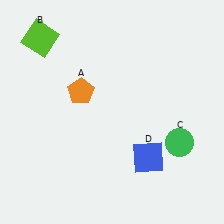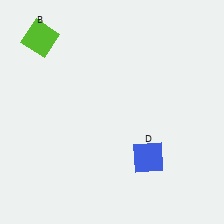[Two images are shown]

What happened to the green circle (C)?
The green circle (C) was removed in Image 2. It was in the bottom-right area of Image 1.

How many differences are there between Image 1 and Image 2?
There are 2 differences between the two images.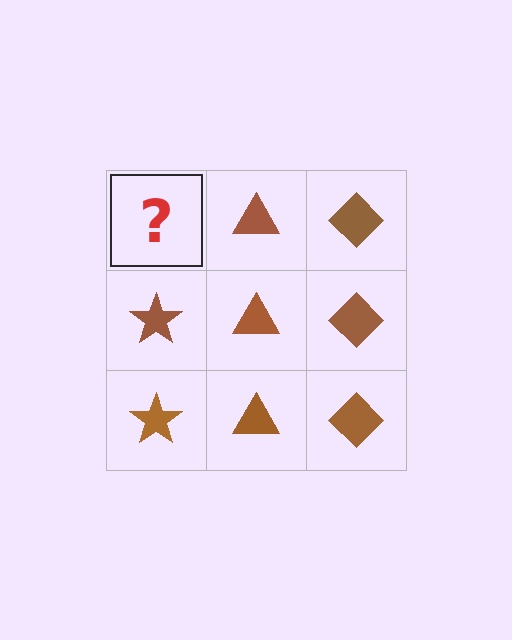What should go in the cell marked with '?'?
The missing cell should contain a brown star.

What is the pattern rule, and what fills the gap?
The rule is that each column has a consistent shape. The gap should be filled with a brown star.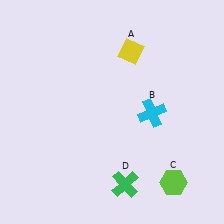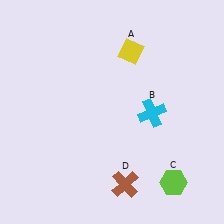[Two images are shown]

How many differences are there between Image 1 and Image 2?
There is 1 difference between the two images.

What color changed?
The cross (D) changed from green in Image 1 to brown in Image 2.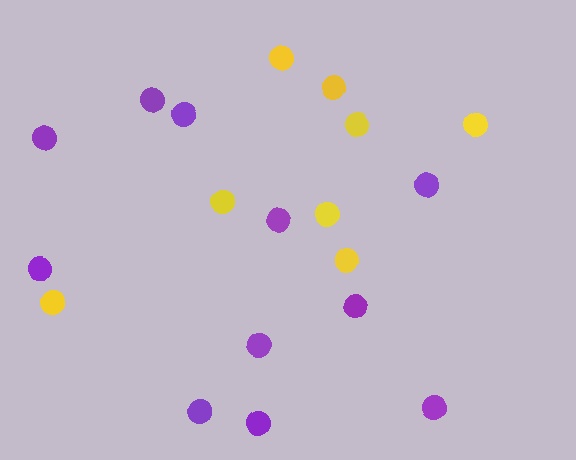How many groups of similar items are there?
There are 2 groups: one group of yellow circles (8) and one group of purple circles (11).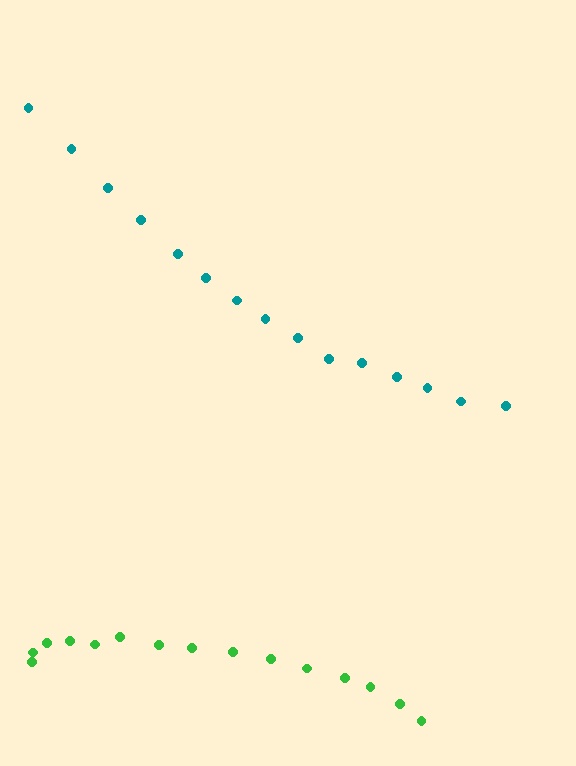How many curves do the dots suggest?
There are 2 distinct paths.